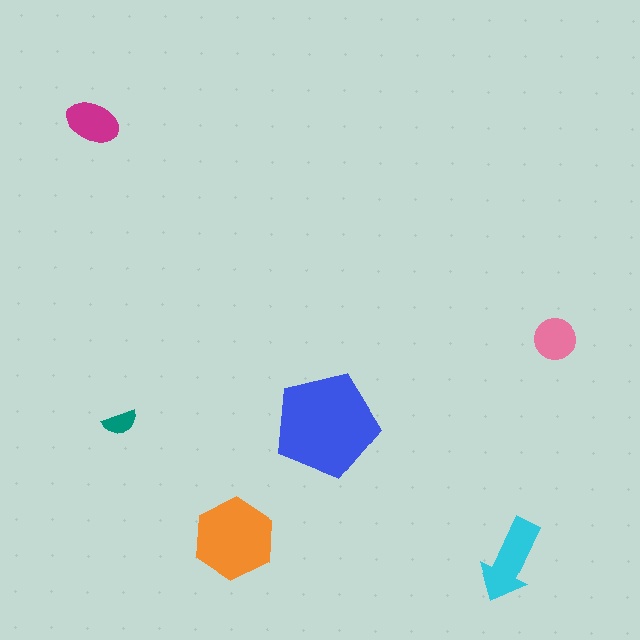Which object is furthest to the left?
The magenta ellipse is leftmost.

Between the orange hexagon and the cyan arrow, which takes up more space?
The orange hexagon.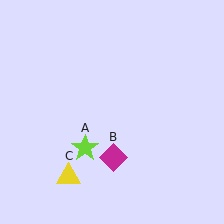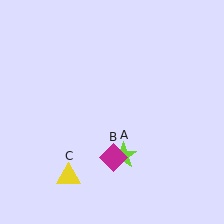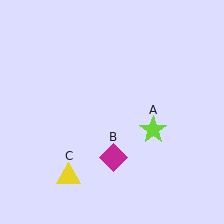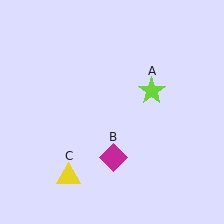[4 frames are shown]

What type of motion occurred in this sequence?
The lime star (object A) rotated counterclockwise around the center of the scene.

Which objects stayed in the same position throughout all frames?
Magenta diamond (object B) and yellow triangle (object C) remained stationary.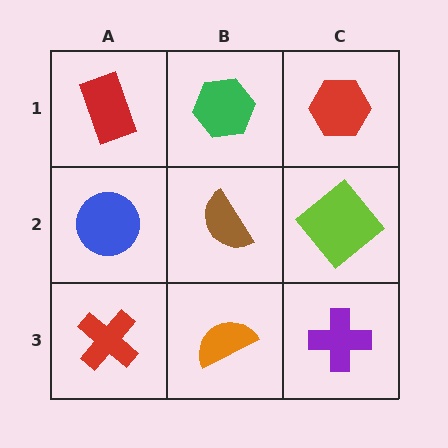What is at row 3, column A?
A red cross.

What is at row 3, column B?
An orange semicircle.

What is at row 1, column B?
A green hexagon.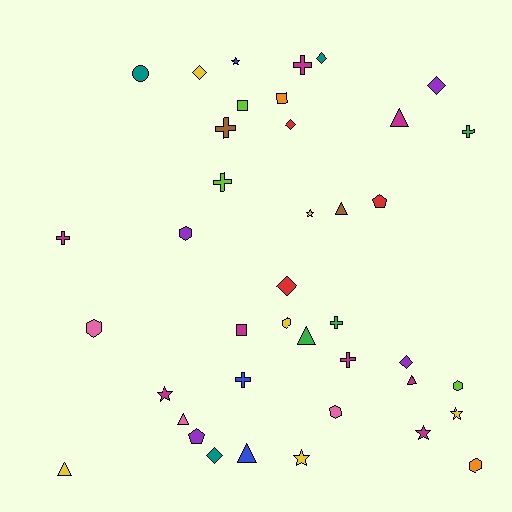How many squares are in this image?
There are 3 squares.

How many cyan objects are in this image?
There are no cyan objects.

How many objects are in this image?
There are 40 objects.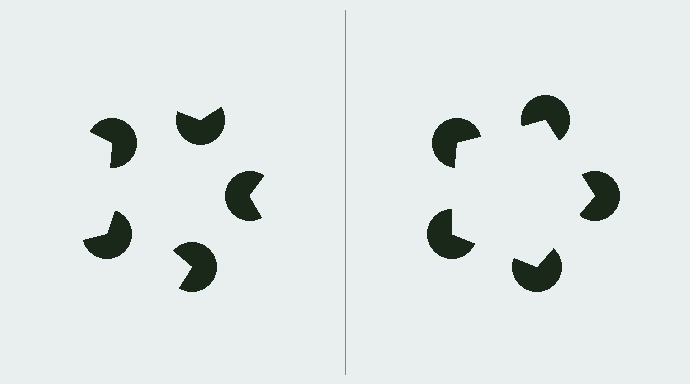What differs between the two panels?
The pac-man discs are positioned identically on both sides; only the wedge orientations differ. On the right they align to a pentagon; on the left they are misaligned.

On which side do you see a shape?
An illusory pentagon appears on the right side. On the left side the wedge cuts are rotated, so no coherent shape forms.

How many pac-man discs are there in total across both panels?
10 — 5 on each side.